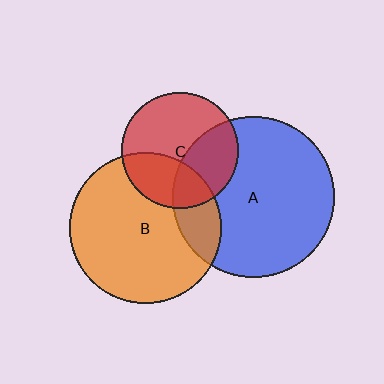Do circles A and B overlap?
Yes.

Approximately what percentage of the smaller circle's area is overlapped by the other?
Approximately 20%.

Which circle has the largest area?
Circle A (blue).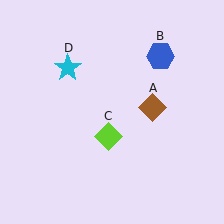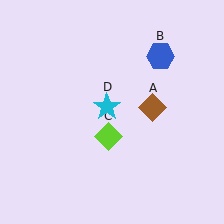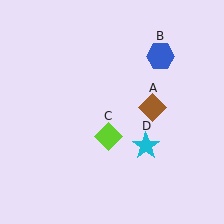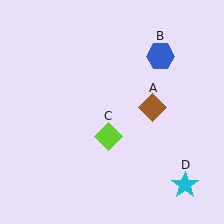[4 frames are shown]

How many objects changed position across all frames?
1 object changed position: cyan star (object D).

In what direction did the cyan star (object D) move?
The cyan star (object D) moved down and to the right.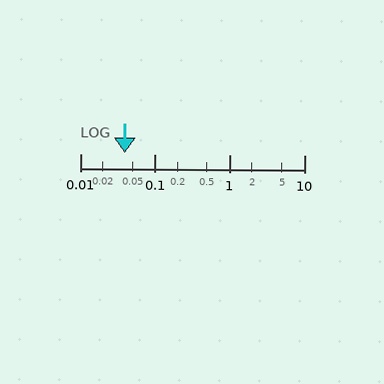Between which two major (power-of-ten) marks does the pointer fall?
The pointer is between 0.01 and 0.1.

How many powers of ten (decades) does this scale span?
The scale spans 3 decades, from 0.01 to 10.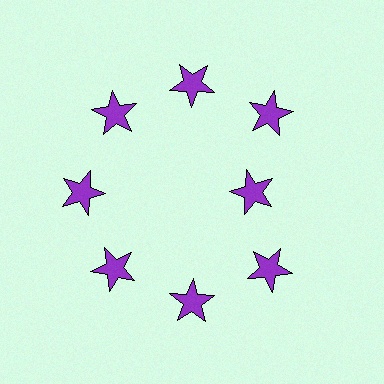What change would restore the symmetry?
The symmetry would be restored by moving it outward, back onto the ring so that all 8 stars sit at equal angles and equal distance from the center.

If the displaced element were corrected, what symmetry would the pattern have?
It would have 8-fold rotational symmetry — the pattern would map onto itself every 45 degrees.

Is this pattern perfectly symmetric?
No. The 8 purple stars are arranged in a ring, but one element near the 3 o'clock position is pulled inward toward the center, breaking the 8-fold rotational symmetry.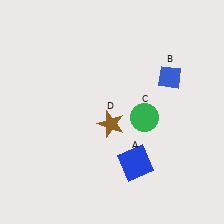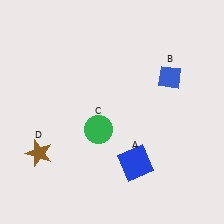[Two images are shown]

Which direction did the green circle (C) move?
The green circle (C) moved left.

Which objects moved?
The objects that moved are: the green circle (C), the brown star (D).